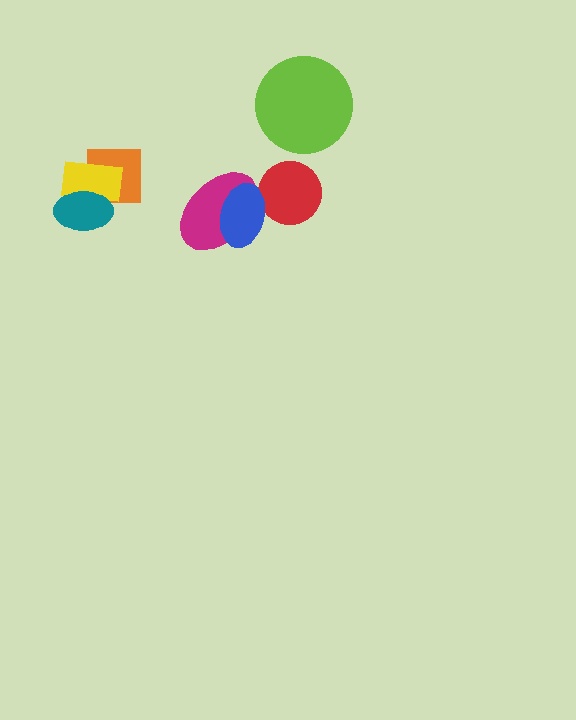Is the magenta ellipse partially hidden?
Yes, it is partially covered by another shape.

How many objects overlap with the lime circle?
0 objects overlap with the lime circle.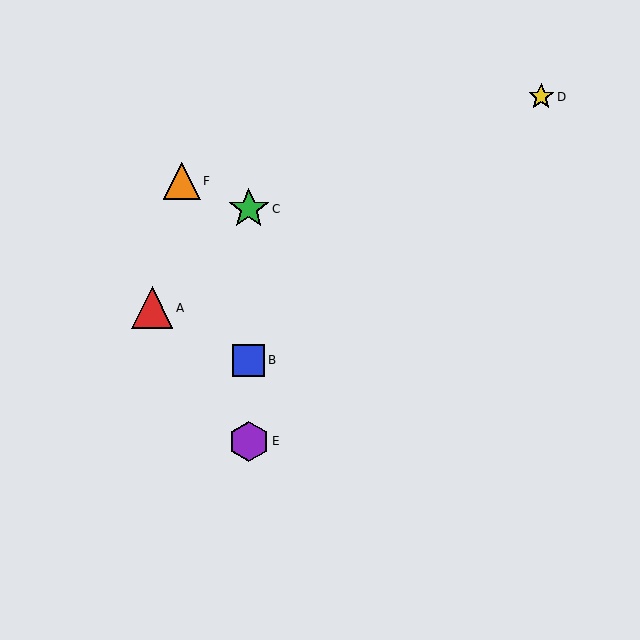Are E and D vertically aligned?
No, E is at x≈249 and D is at x≈541.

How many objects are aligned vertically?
3 objects (B, C, E) are aligned vertically.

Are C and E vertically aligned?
Yes, both are at x≈249.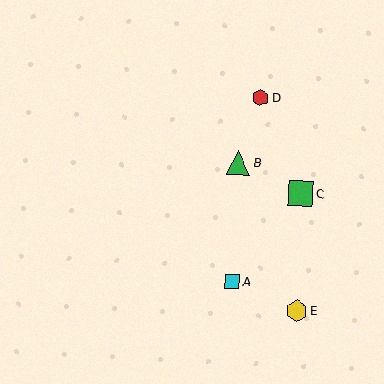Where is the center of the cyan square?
The center of the cyan square is at (232, 281).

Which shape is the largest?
The green square (labeled C) is the largest.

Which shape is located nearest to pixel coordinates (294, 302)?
The yellow hexagon (labeled E) at (297, 311) is nearest to that location.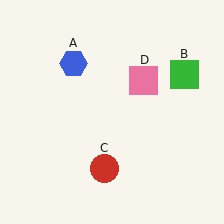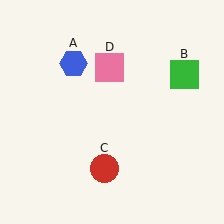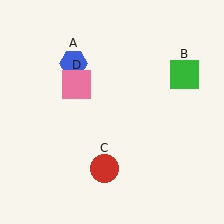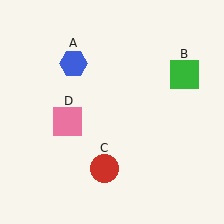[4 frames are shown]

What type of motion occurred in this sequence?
The pink square (object D) rotated counterclockwise around the center of the scene.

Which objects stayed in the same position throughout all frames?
Blue hexagon (object A) and green square (object B) and red circle (object C) remained stationary.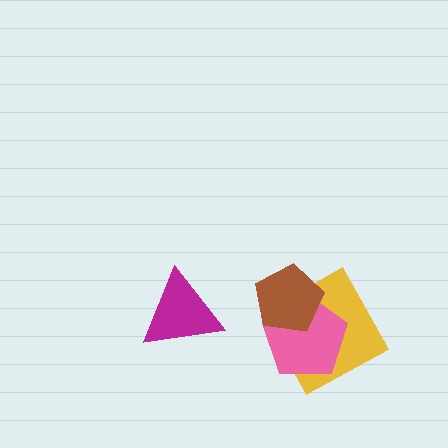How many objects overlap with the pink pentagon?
2 objects overlap with the pink pentagon.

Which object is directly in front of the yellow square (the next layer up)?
The pink pentagon is directly in front of the yellow square.